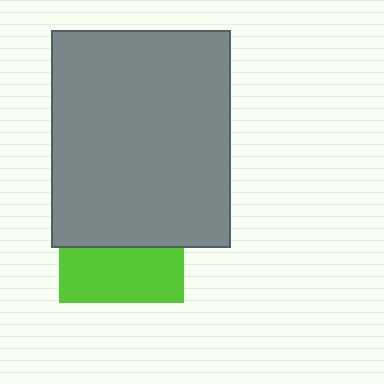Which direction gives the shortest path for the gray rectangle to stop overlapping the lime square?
Moving up gives the shortest separation.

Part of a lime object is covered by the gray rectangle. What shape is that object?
It is a square.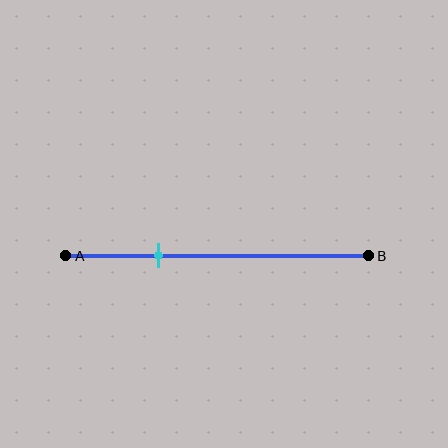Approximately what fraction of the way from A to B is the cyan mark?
The cyan mark is approximately 30% of the way from A to B.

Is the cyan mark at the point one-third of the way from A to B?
Yes, the mark is approximately at the one-third point.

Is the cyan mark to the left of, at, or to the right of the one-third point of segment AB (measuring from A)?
The cyan mark is approximately at the one-third point of segment AB.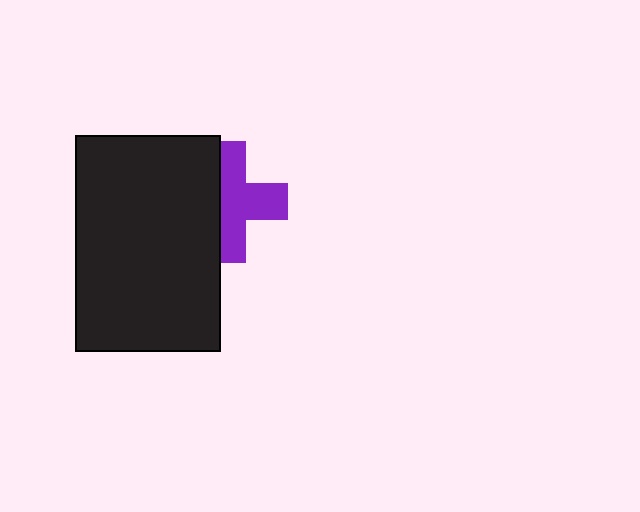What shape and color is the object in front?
The object in front is a black rectangle.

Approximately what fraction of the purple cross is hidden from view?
Roughly 42% of the purple cross is hidden behind the black rectangle.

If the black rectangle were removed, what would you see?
You would see the complete purple cross.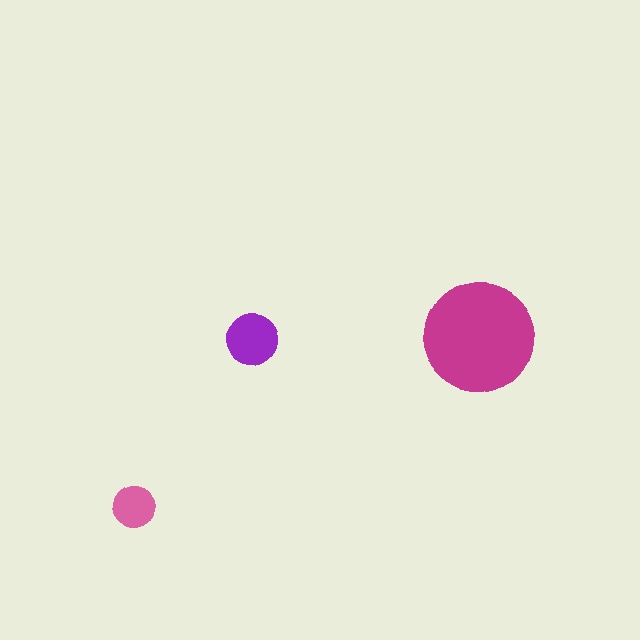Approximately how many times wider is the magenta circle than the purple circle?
About 2 times wider.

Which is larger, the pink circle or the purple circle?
The purple one.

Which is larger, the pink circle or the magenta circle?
The magenta one.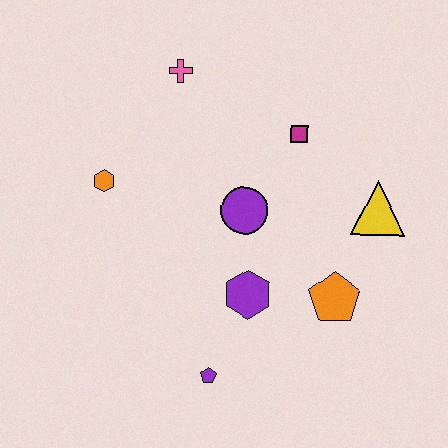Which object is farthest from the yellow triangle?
The orange hexagon is farthest from the yellow triangle.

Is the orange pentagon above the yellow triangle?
No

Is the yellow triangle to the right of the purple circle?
Yes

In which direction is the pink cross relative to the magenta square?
The pink cross is to the left of the magenta square.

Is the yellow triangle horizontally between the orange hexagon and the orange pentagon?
No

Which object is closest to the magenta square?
The purple circle is closest to the magenta square.